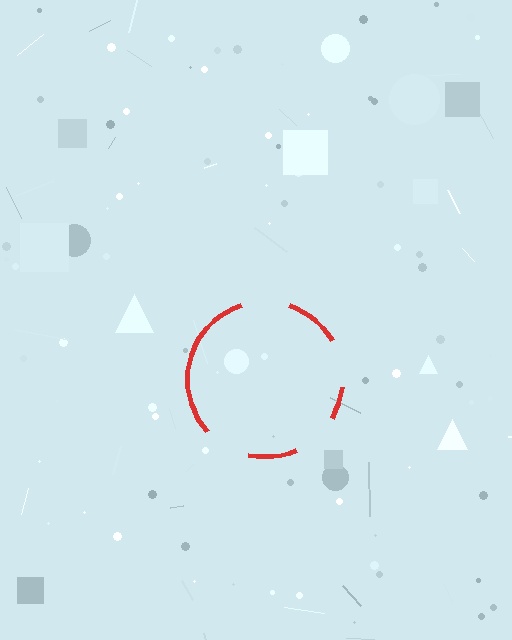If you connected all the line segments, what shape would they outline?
They would outline a circle.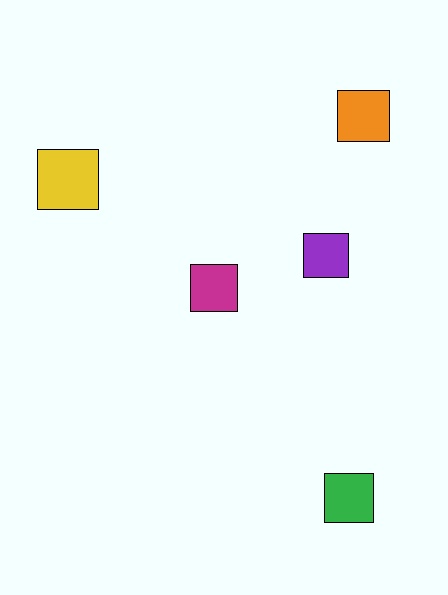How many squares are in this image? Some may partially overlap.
There are 5 squares.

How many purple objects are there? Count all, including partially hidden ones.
There is 1 purple object.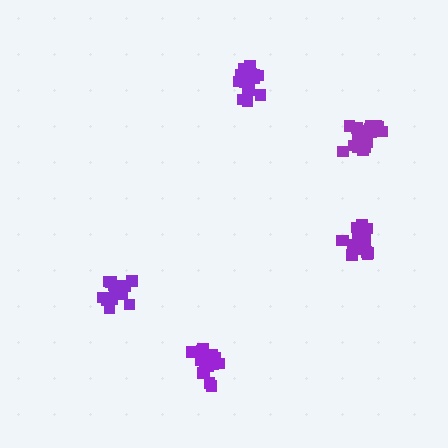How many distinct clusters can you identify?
There are 5 distinct clusters.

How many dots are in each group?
Group 1: 19 dots, Group 2: 16 dots, Group 3: 21 dots, Group 4: 16 dots, Group 5: 19 dots (91 total).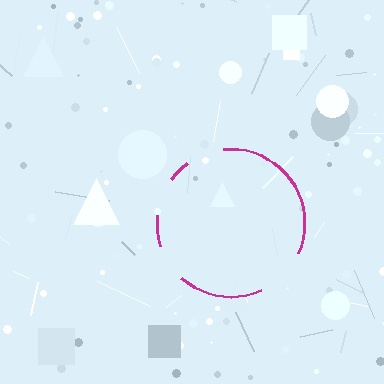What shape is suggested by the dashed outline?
The dashed outline suggests a circle.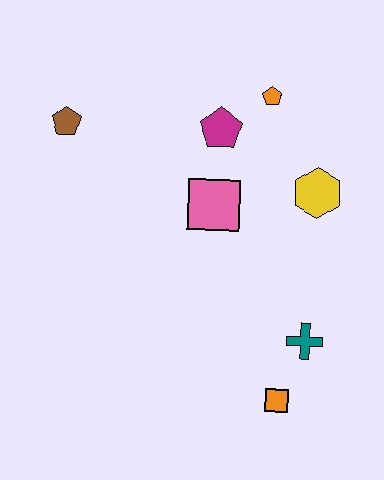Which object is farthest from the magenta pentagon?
The orange square is farthest from the magenta pentagon.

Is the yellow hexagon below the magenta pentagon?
Yes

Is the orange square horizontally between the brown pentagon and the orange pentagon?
No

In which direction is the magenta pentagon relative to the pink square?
The magenta pentagon is above the pink square.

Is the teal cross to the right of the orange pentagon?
Yes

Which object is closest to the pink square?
The magenta pentagon is closest to the pink square.